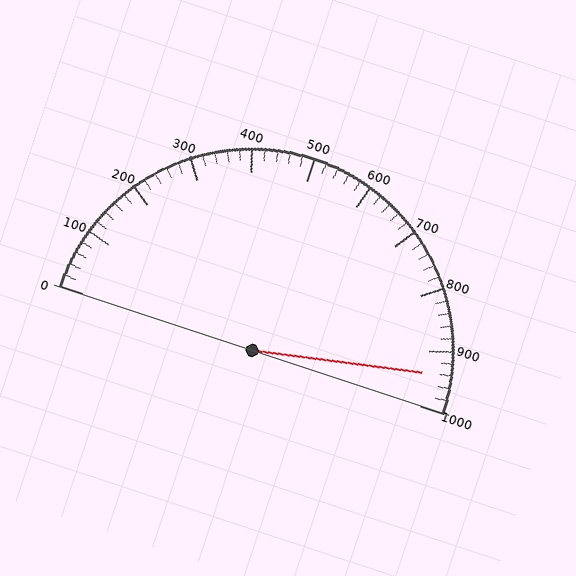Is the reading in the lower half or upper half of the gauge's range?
The reading is in the upper half of the range (0 to 1000).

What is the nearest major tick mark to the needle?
The nearest major tick mark is 900.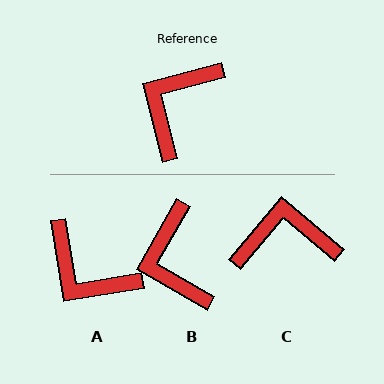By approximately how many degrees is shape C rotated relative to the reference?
Approximately 55 degrees clockwise.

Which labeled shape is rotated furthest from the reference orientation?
A, about 85 degrees away.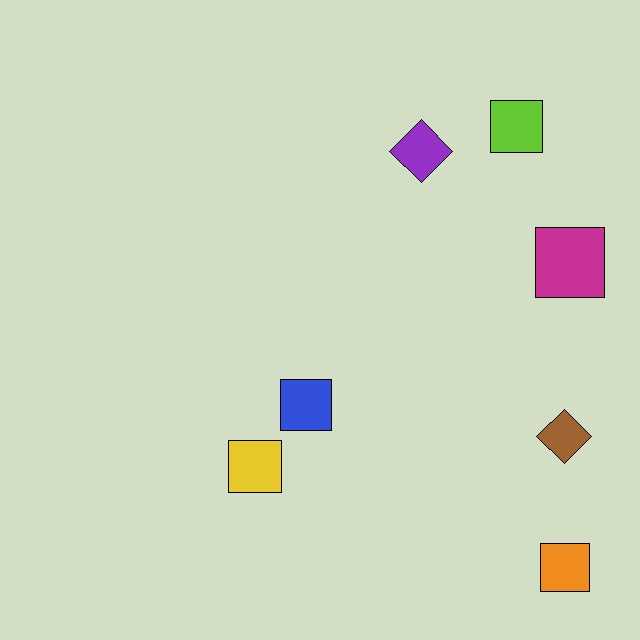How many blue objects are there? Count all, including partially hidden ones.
There is 1 blue object.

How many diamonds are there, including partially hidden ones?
There are 2 diamonds.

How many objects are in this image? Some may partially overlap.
There are 7 objects.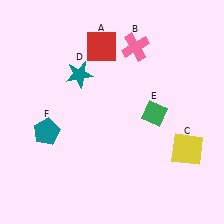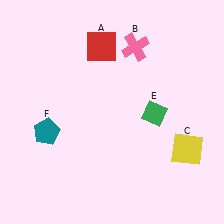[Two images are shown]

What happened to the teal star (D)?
The teal star (D) was removed in Image 2. It was in the top-left area of Image 1.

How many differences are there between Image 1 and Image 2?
There is 1 difference between the two images.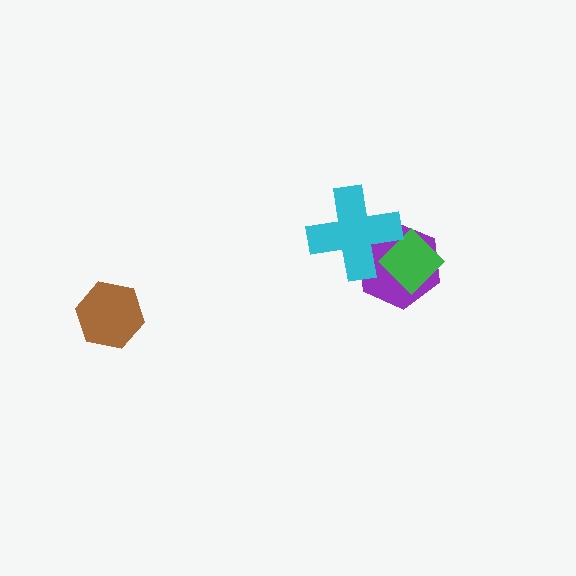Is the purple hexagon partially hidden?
Yes, it is partially covered by another shape.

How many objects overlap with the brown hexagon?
0 objects overlap with the brown hexagon.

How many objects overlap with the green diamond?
2 objects overlap with the green diamond.